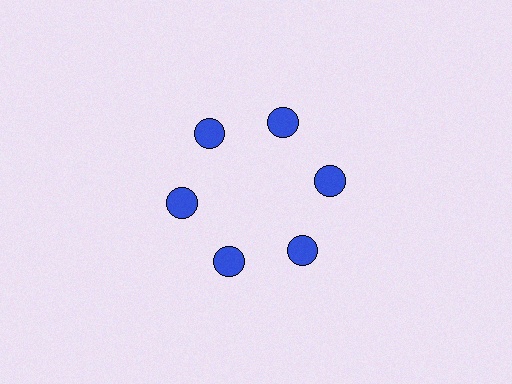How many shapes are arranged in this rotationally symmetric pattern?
There are 6 shapes, arranged in 6 groups of 1.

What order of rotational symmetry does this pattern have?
This pattern has 6-fold rotational symmetry.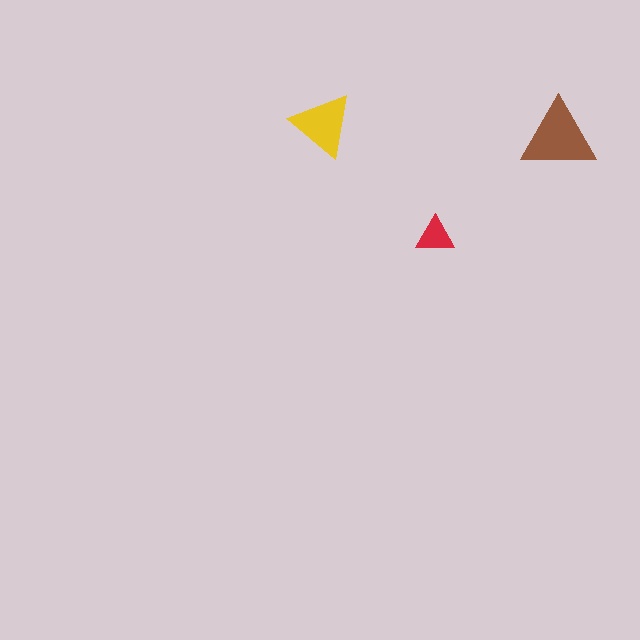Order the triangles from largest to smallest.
the brown one, the yellow one, the red one.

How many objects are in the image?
There are 3 objects in the image.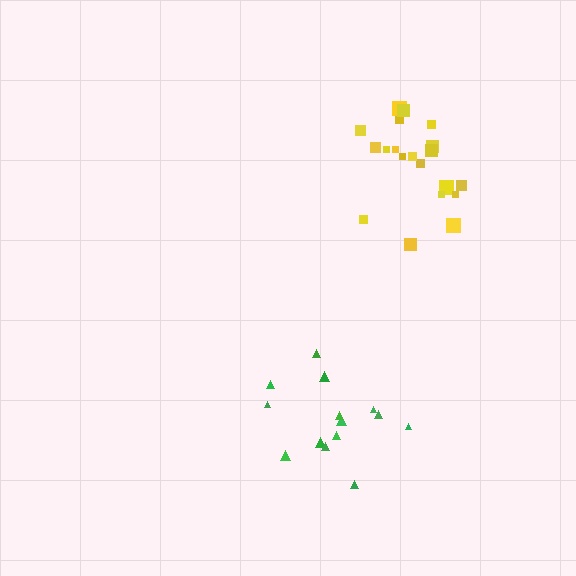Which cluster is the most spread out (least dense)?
Green.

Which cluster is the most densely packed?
Yellow.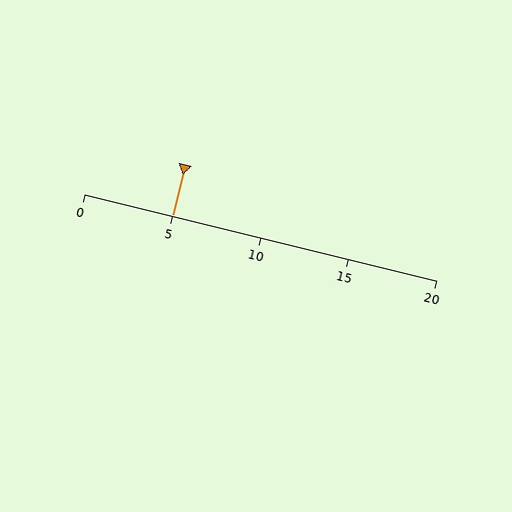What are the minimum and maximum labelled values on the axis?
The axis runs from 0 to 20.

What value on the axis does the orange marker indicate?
The marker indicates approximately 5.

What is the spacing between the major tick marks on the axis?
The major ticks are spaced 5 apart.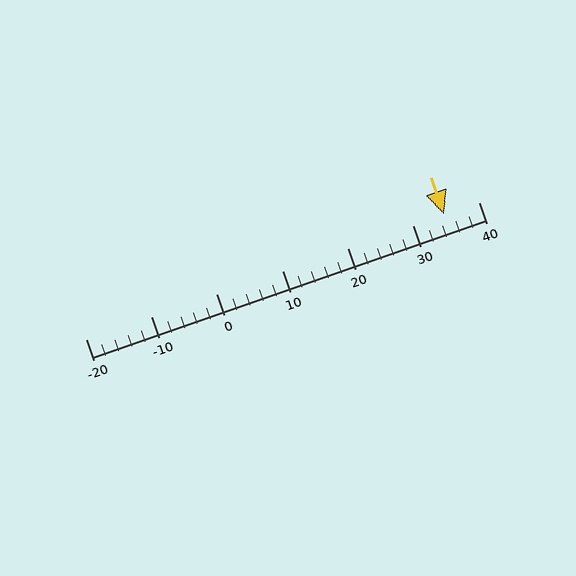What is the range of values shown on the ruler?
The ruler shows values from -20 to 40.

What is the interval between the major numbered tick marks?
The major tick marks are spaced 10 units apart.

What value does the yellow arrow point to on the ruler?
The yellow arrow points to approximately 35.